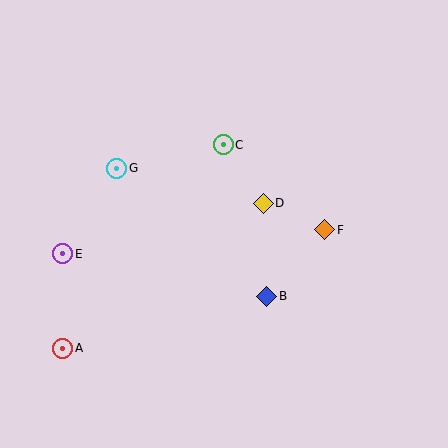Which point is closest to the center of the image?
Point D at (263, 203) is closest to the center.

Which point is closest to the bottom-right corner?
Point B is closest to the bottom-right corner.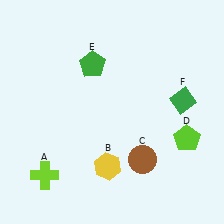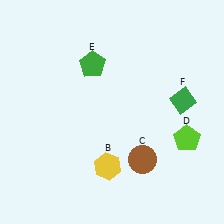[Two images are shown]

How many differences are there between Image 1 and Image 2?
There is 1 difference between the two images.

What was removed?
The lime cross (A) was removed in Image 2.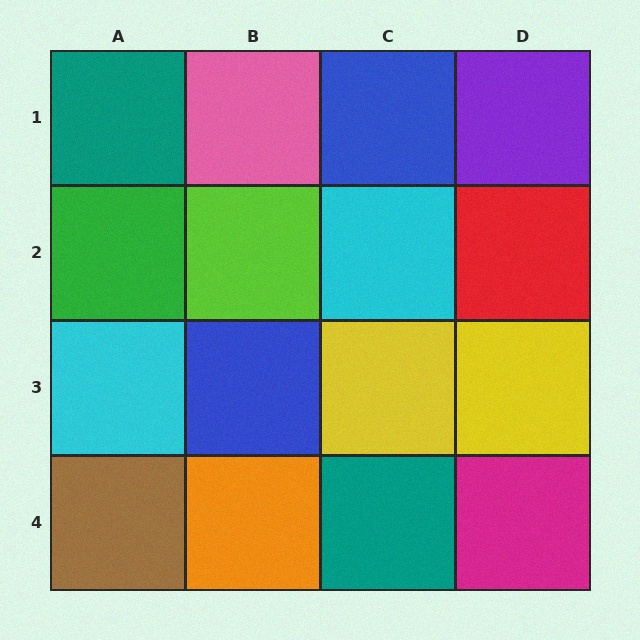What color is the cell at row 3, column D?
Yellow.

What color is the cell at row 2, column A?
Green.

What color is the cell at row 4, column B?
Orange.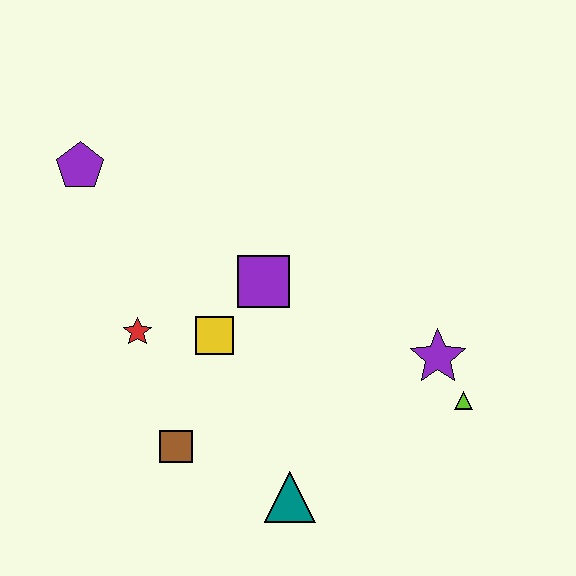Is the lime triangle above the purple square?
No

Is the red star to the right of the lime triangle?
No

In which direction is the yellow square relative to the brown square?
The yellow square is above the brown square.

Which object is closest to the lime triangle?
The purple star is closest to the lime triangle.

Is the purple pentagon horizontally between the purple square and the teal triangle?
No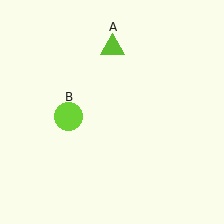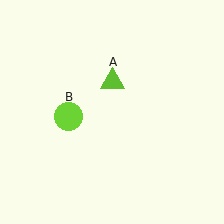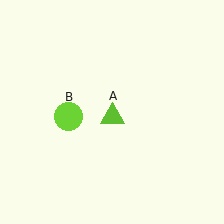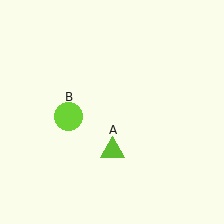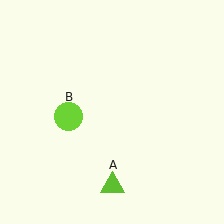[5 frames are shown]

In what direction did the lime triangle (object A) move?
The lime triangle (object A) moved down.